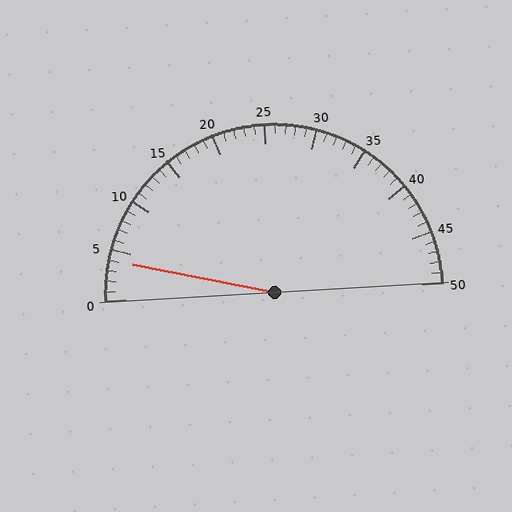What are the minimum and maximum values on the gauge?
The gauge ranges from 0 to 50.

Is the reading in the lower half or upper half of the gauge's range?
The reading is in the lower half of the range (0 to 50).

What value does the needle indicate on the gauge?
The needle indicates approximately 4.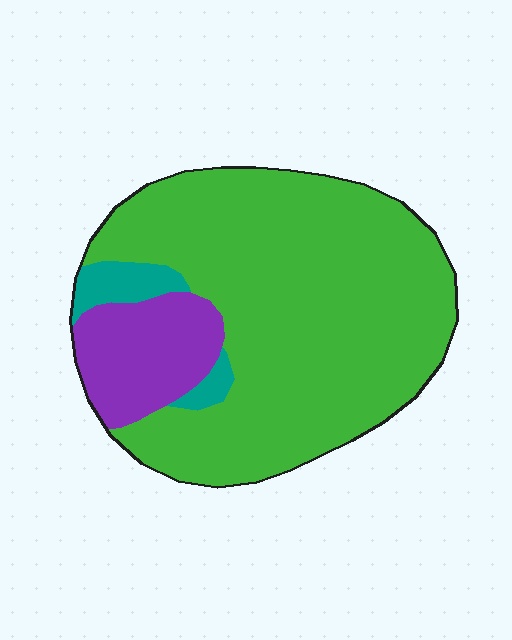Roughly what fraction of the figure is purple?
Purple takes up about one sixth (1/6) of the figure.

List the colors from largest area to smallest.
From largest to smallest: green, purple, teal.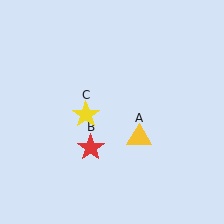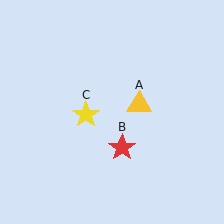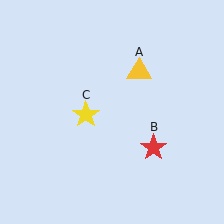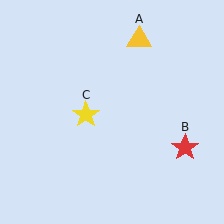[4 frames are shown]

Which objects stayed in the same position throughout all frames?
Yellow star (object C) remained stationary.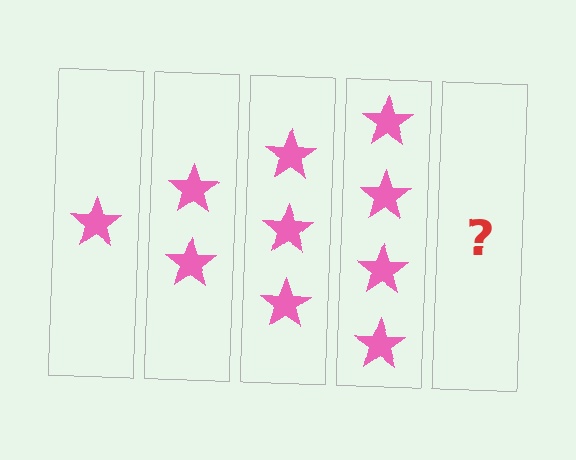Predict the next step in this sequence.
The next step is 5 stars.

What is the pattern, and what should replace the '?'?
The pattern is that each step adds one more star. The '?' should be 5 stars.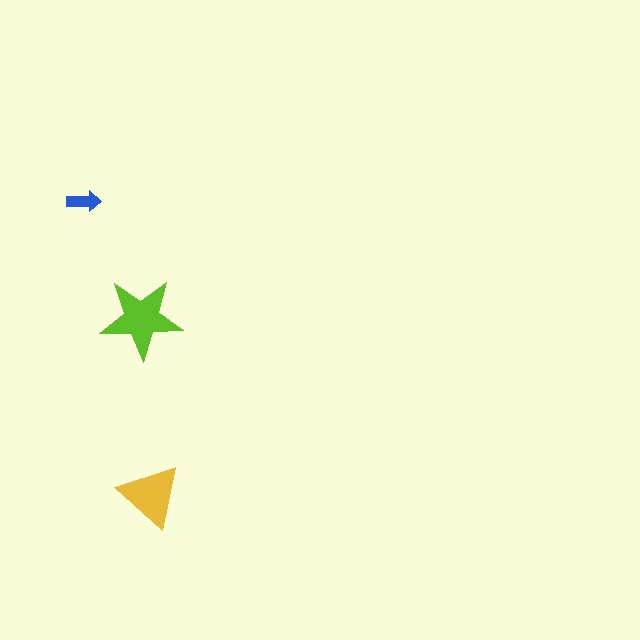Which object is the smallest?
The blue arrow.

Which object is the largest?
The lime star.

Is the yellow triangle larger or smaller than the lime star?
Smaller.